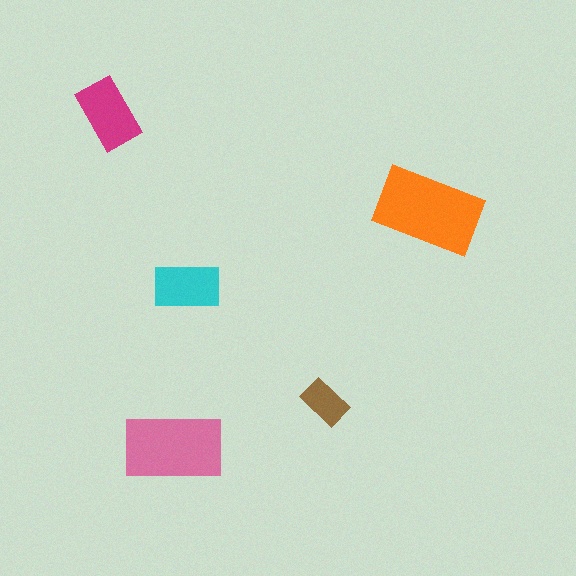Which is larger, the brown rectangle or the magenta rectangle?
The magenta one.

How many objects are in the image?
There are 5 objects in the image.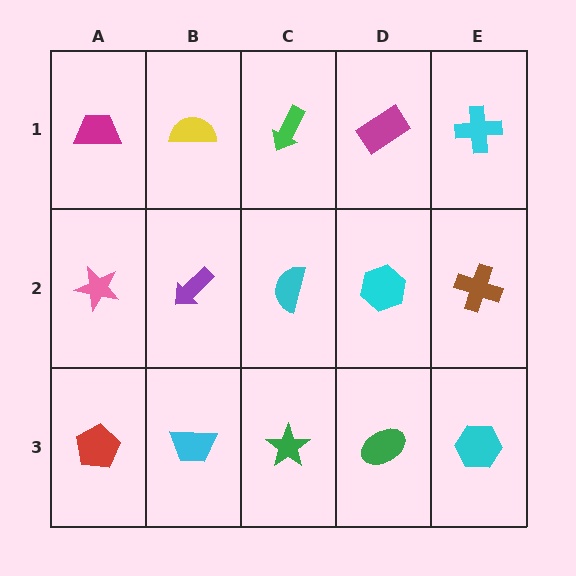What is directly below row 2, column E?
A cyan hexagon.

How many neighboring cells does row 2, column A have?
3.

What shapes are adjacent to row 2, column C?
A green arrow (row 1, column C), a green star (row 3, column C), a purple arrow (row 2, column B), a cyan hexagon (row 2, column D).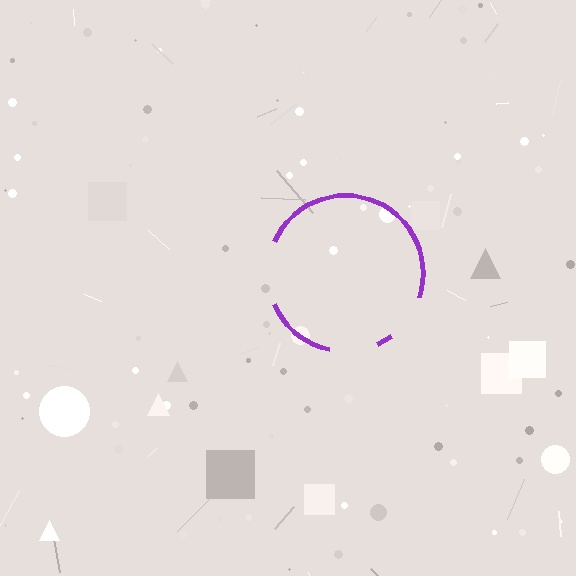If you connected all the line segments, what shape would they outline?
They would outline a circle.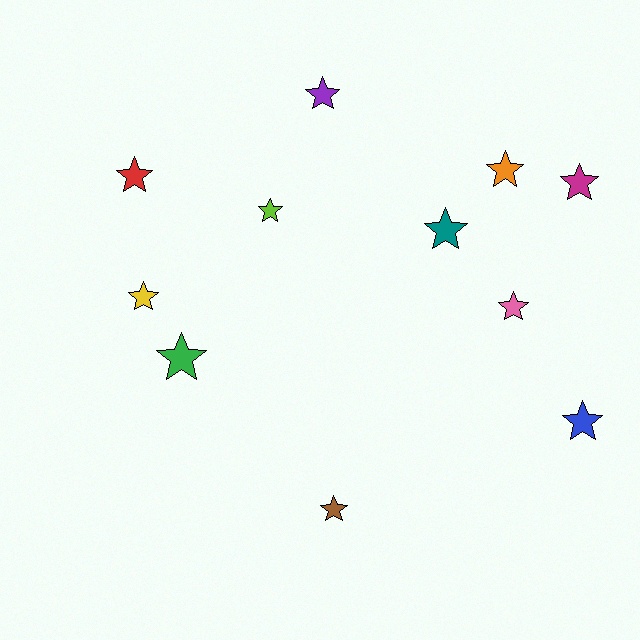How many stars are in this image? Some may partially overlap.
There are 11 stars.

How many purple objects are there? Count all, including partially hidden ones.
There is 1 purple object.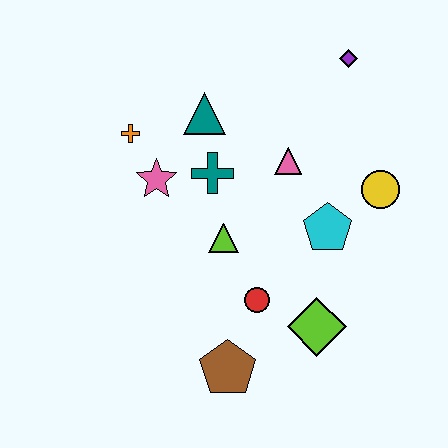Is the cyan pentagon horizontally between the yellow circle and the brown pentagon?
Yes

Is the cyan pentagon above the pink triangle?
No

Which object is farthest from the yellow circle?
The orange cross is farthest from the yellow circle.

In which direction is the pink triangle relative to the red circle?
The pink triangle is above the red circle.